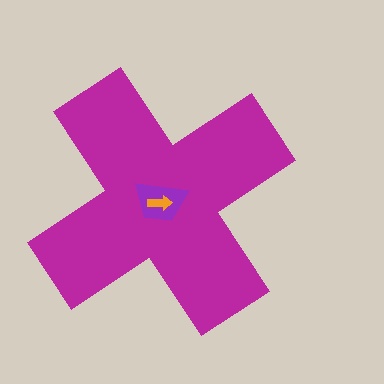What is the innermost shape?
The orange arrow.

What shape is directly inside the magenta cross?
The purple trapezoid.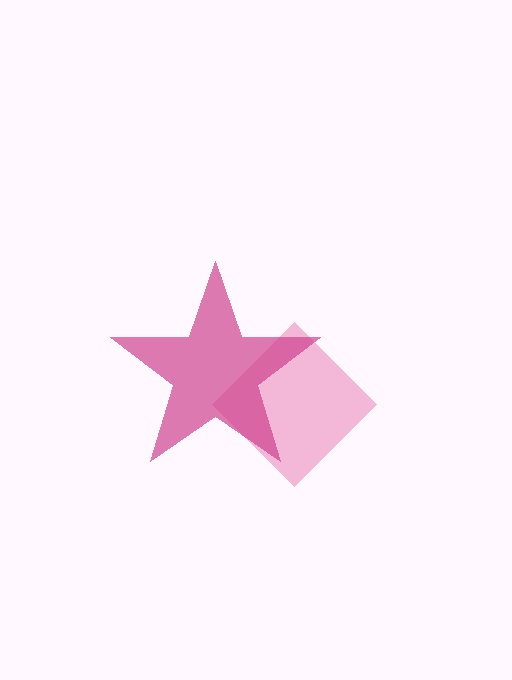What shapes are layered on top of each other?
The layered shapes are: a pink diamond, a magenta star.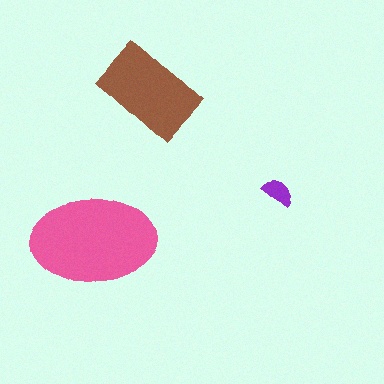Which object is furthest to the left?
The pink ellipse is leftmost.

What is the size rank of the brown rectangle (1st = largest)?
2nd.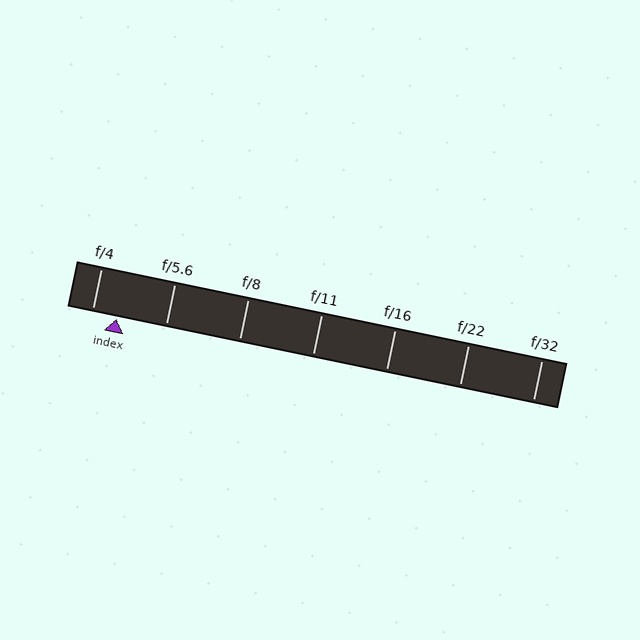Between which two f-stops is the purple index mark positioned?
The index mark is between f/4 and f/5.6.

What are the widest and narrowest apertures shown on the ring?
The widest aperture shown is f/4 and the narrowest is f/32.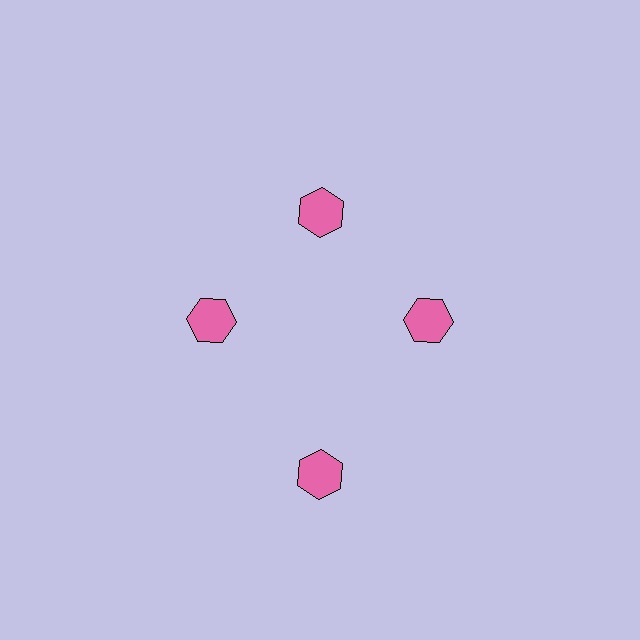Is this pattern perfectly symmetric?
No. The 4 pink hexagons are arranged in a ring, but one element near the 6 o'clock position is pushed outward from the center, breaking the 4-fold rotational symmetry.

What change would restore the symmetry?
The symmetry would be restored by moving it inward, back onto the ring so that all 4 hexagons sit at equal angles and equal distance from the center.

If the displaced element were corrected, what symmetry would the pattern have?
It would have 4-fold rotational symmetry — the pattern would map onto itself every 90 degrees.